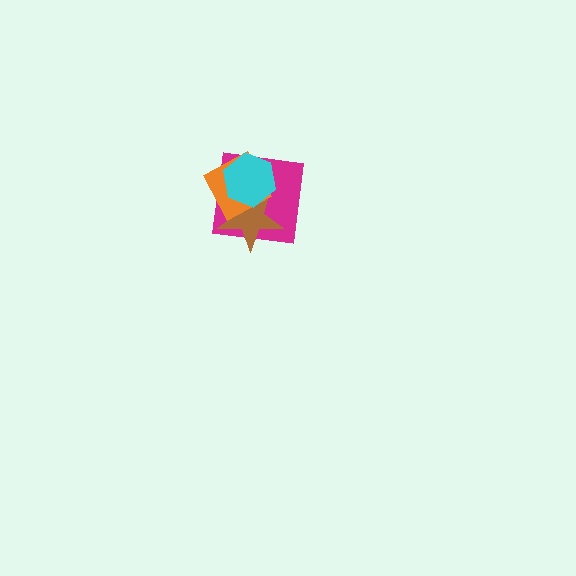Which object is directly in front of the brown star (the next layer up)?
The orange square is directly in front of the brown star.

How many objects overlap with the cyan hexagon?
3 objects overlap with the cyan hexagon.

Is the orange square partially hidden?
Yes, it is partially covered by another shape.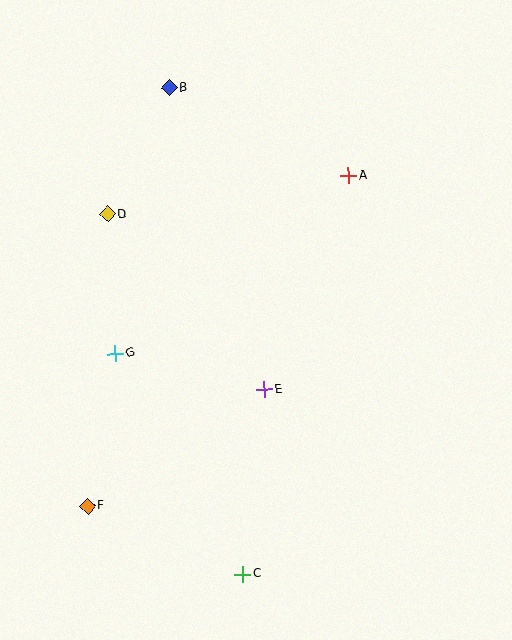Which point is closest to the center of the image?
Point E at (264, 390) is closest to the center.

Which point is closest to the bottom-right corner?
Point C is closest to the bottom-right corner.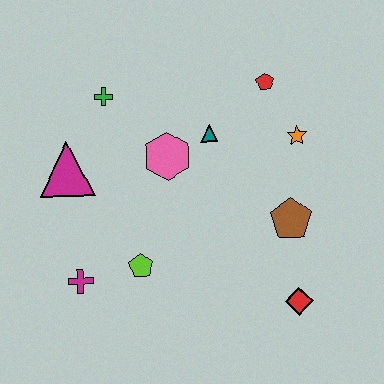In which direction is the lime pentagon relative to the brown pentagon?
The lime pentagon is to the left of the brown pentagon.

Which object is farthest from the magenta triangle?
The red diamond is farthest from the magenta triangle.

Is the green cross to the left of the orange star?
Yes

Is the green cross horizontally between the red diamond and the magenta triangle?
Yes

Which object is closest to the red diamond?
The brown pentagon is closest to the red diamond.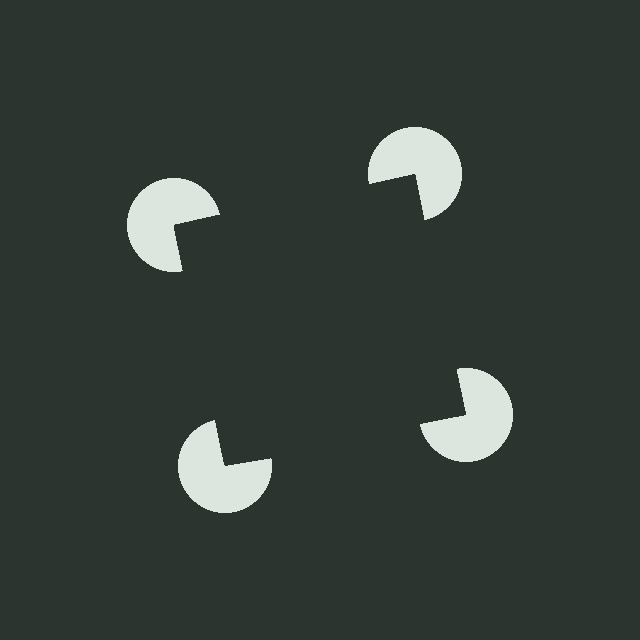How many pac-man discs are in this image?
There are 4 — one at each vertex of the illusory square.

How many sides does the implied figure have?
4 sides.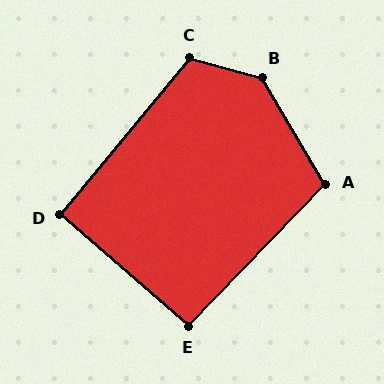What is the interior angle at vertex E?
Approximately 93 degrees (approximately right).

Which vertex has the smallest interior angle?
D, at approximately 91 degrees.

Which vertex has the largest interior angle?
B, at approximately 136 degrees.